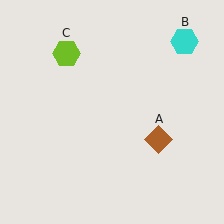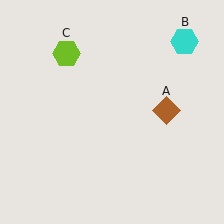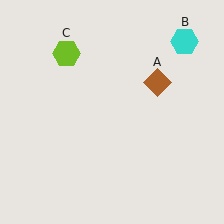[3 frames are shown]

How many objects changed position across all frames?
1 object changed position: brown diamond (object A).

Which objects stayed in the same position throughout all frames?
Cyan hexagon (object B) and lime hexagon (object C) remained stationary.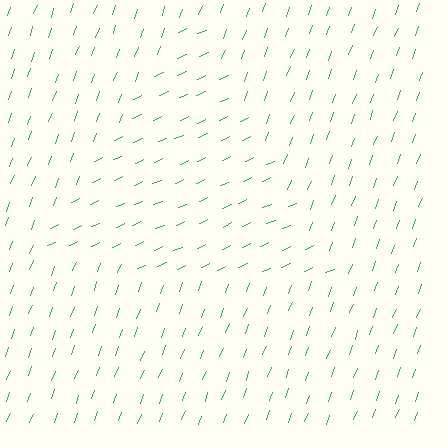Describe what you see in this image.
The image is filled with small green line segments. A triangle region in the image has lines oriented differently from the surrounding lines, creating a visible texture boundary.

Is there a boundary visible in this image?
Yes, there is a texture boundary formed by a change in line orientation.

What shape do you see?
I see a triangle.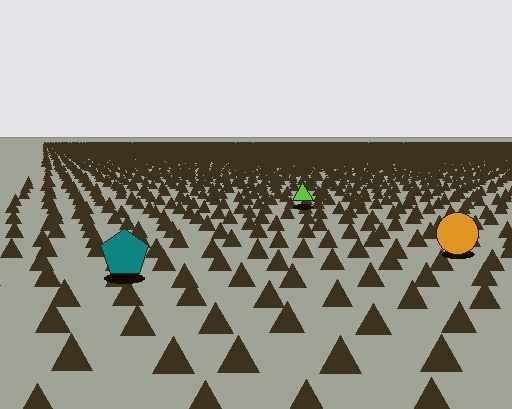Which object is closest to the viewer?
The teal pentagon is closest. The texture marks near it are larger and more spread out.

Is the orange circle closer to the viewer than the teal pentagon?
No. The teal pentagon is closer — you can tell from the texture gradient: the ground texture is coarser near it.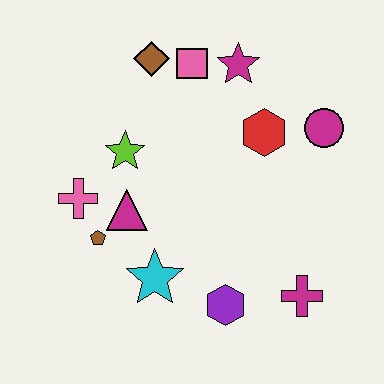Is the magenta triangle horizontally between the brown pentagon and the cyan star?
Yes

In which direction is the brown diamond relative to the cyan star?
The brown diamond is above the cyan star.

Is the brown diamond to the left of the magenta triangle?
No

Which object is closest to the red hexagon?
The magenta circle is closest to the red hexagon.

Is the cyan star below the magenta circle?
Yes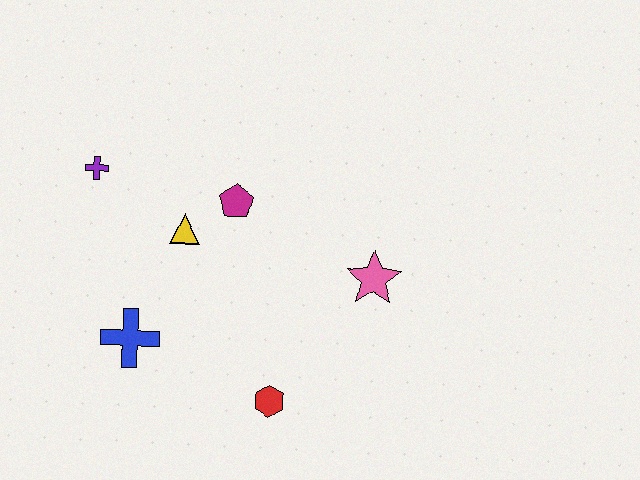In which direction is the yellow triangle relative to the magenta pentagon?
The yellow triangle is to the left of the magenta pentagon.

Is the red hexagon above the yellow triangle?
No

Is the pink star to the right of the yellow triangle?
Yes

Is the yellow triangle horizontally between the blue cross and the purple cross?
No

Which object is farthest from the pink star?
The purple cross is farthest from the pink star.